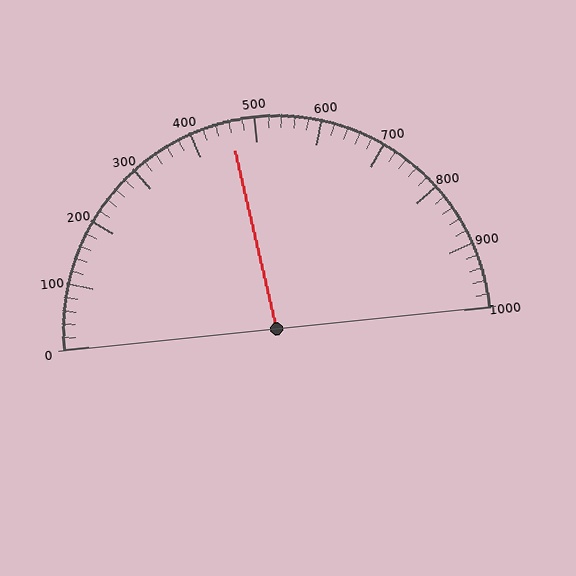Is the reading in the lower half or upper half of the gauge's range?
The reading is in the lower half of the range (0 to 1000).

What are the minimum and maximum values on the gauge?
The gauge ranges from 0 to 1000.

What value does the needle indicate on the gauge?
The needle indicates approximately 460.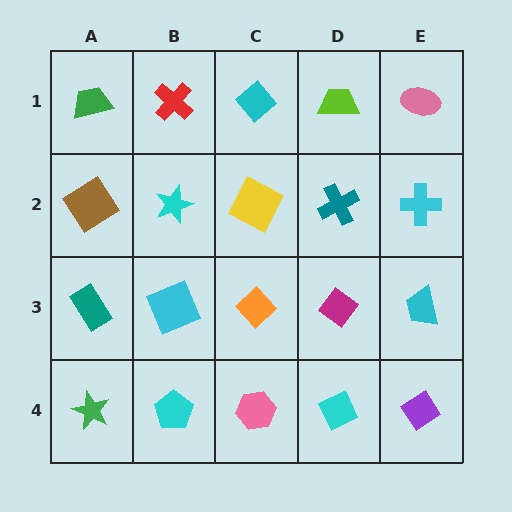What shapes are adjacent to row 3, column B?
A cyan star (row 2, column B), a cyan pentagon (row 4, column B), a teal rectangle (row 3, column A), an orange diamond (row 3, column C).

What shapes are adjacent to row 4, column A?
A teal rectangle (row 3, column A), a cyan pentagon (row 4, column B).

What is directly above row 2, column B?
A red cross.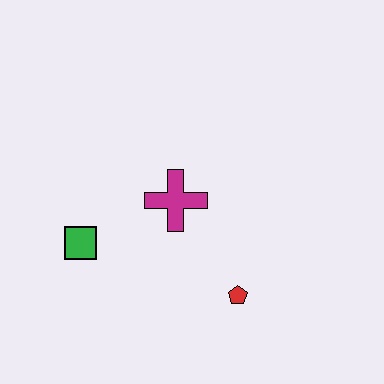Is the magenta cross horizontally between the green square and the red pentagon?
Yes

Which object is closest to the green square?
The magenta cross is closest to the green square.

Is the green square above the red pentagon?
Yes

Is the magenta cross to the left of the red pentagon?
Yes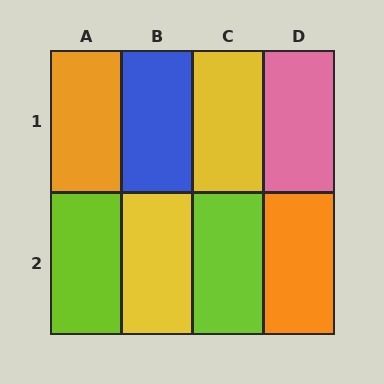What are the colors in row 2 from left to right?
Lime, yellow, lime, orange.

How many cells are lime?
2 cells are lime.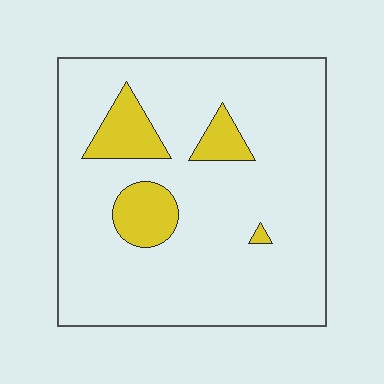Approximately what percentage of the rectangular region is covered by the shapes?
Approximately 15%.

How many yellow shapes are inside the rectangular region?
4.